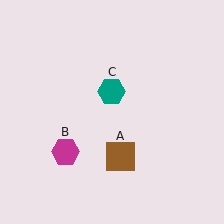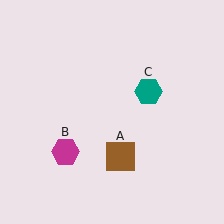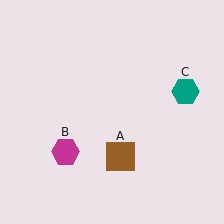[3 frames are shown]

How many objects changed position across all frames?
1 object changed position: teal hexagon (object C).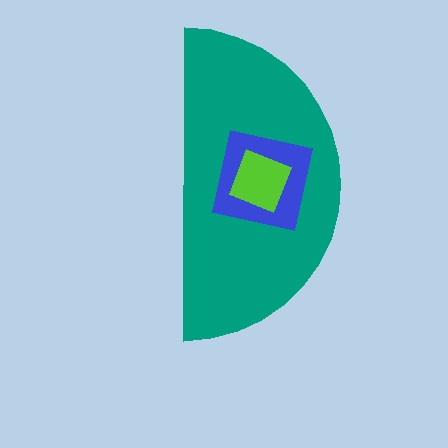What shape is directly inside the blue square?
The lime diamond.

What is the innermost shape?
The lime diamond.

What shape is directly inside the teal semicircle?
The blue square.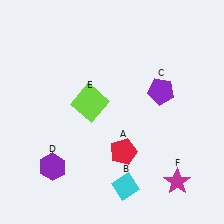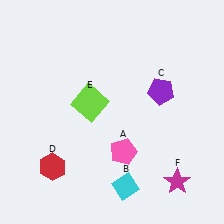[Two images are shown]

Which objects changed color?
A changed from red to pink. D changed from purple to red.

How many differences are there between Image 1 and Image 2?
There are 2 differences between the two images.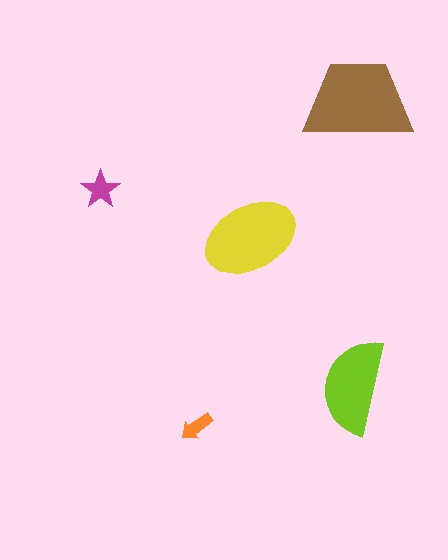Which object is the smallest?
The orange arrow.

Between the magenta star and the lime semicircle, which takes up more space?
The lime semicircle.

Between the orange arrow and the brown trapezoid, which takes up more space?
The brown trapezoid.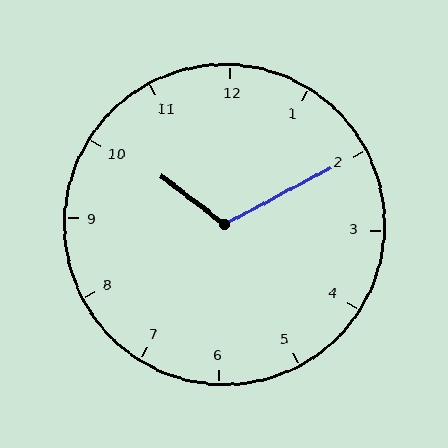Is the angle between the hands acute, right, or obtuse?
It is obtuse.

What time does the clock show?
10:10.